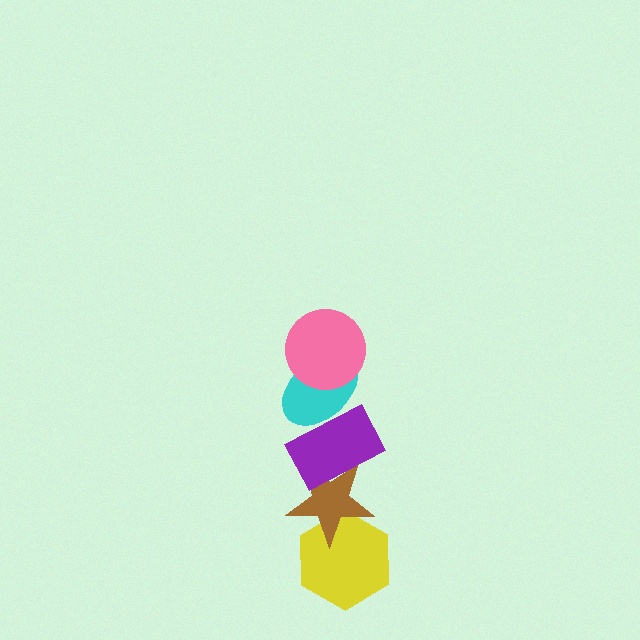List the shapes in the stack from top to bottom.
From top to bottom: the pink circle, the cyan ellipse, the purple rectangle, the brown star, the yellow hexagon.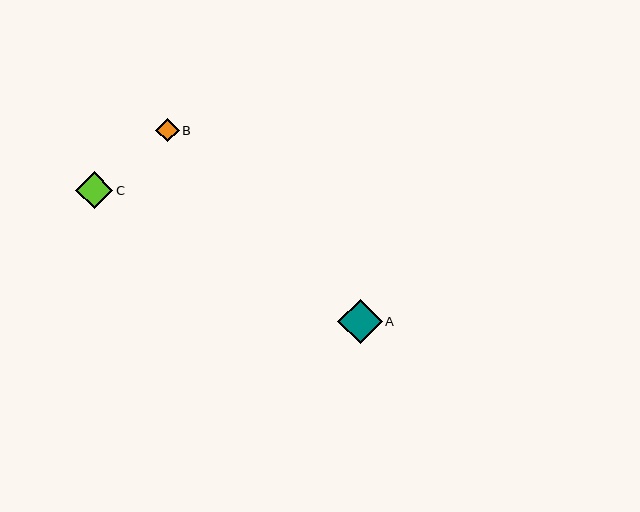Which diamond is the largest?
Diamond A is the largest with a size of approximately 44 pixels.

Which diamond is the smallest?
Diamond B is the smallest with a size of approximately 23 pixels.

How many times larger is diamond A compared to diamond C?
Diamond A is approximately 1.2 times the size of diamond C.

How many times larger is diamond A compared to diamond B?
Diamond A is approximately 1.9 times the size of diamond B.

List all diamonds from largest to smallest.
From largest to smallest: A, C, B.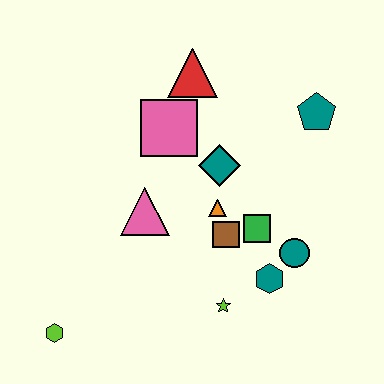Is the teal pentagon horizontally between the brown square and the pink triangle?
No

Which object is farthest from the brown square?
The lime hexagon is farthest from the brown square.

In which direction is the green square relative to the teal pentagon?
The green square is below the teal pentagon.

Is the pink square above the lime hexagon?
Yes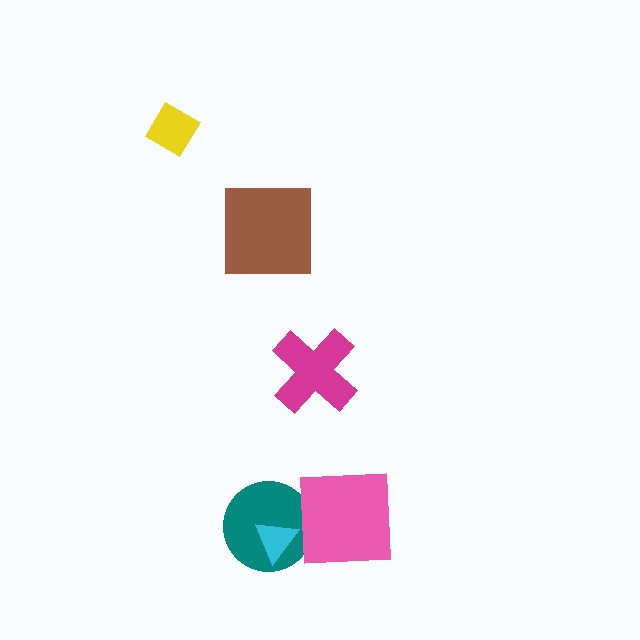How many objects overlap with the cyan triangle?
1 object overlaps with the cyan triangle.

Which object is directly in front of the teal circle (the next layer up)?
The cyan triangle is directly in front of the teal circle.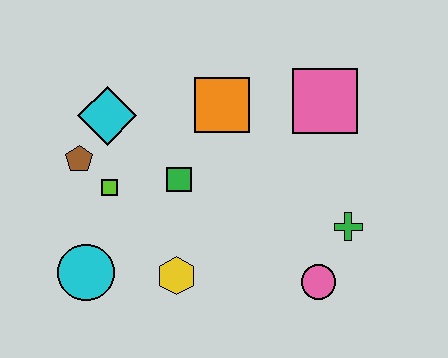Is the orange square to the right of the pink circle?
No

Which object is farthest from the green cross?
The brown pentagon is farthest from the green cross.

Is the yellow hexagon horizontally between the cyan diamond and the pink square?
Yes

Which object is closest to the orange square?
The green square is closest to the orange square.